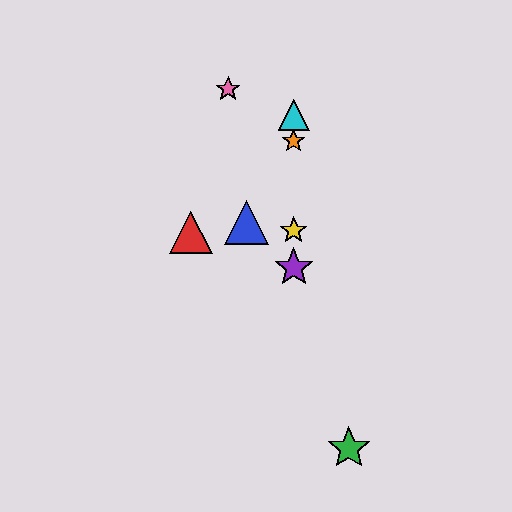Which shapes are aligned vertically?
The yellow star, the purple star, the orange star, the cyan triangle are aligned vertically.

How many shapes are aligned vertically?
4 shapes (the yellow star, the purple star, the orange star, the cyan triangle) are aligned vertically.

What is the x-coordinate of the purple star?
The purple star is at x≈294.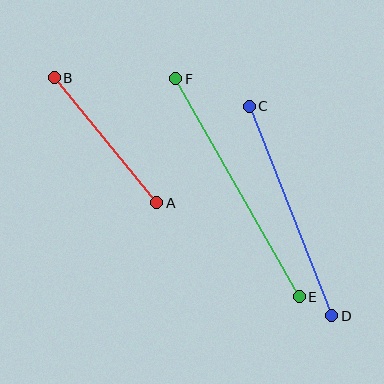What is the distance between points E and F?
The distance is approximately 250 pixels.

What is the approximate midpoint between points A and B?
The midpoint is at approximately (105, 140) pixels.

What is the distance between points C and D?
The distance is approximately 225 pixels.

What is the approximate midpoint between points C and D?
The midpoint is at approximately (291, 211) pixels.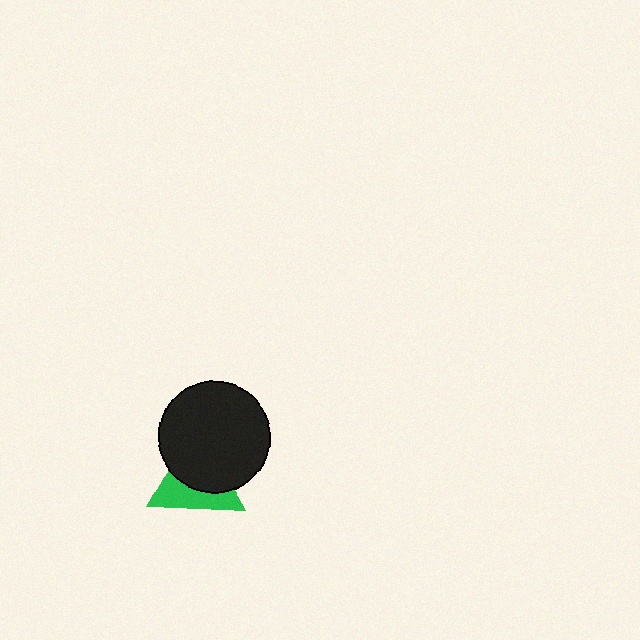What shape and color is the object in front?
The object in front is a black circle.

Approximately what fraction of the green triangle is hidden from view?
Roughly 56% of the green triangle is hidden behind the black circle.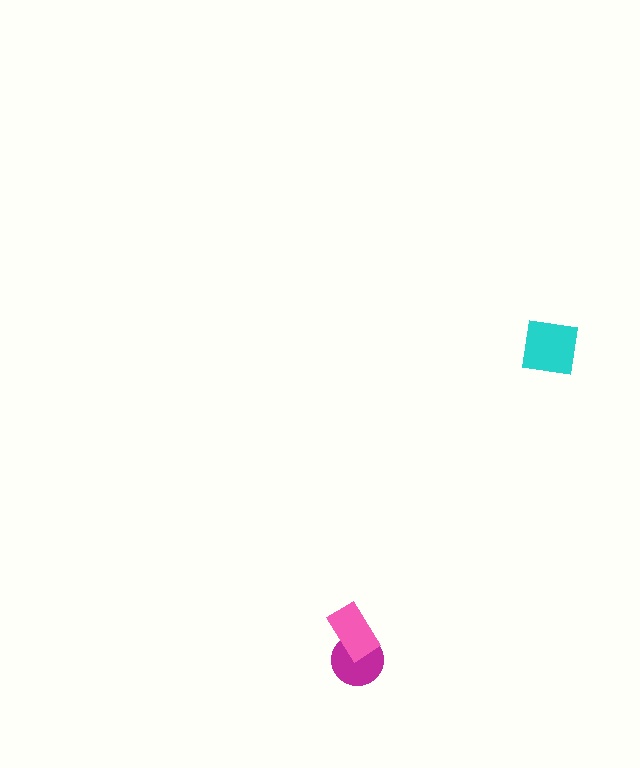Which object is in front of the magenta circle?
The pink rectangle is in front of the magenta circle.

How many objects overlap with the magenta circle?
1 object overlaps with the magenta circle.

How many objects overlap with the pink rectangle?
1 object overlaps with the pink rectangle.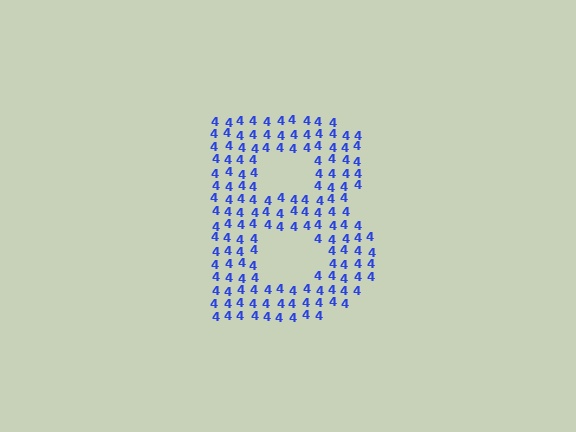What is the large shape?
The large shape is the letter B.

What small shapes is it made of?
It is made of small digit 4's.